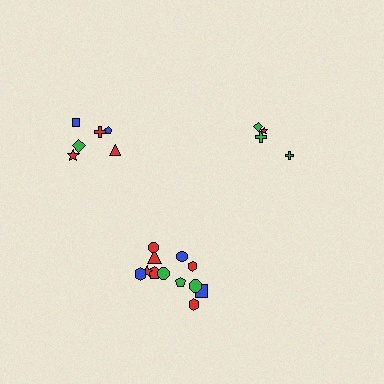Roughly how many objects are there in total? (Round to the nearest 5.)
Roughly 20 objects in total.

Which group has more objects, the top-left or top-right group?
The top-left group.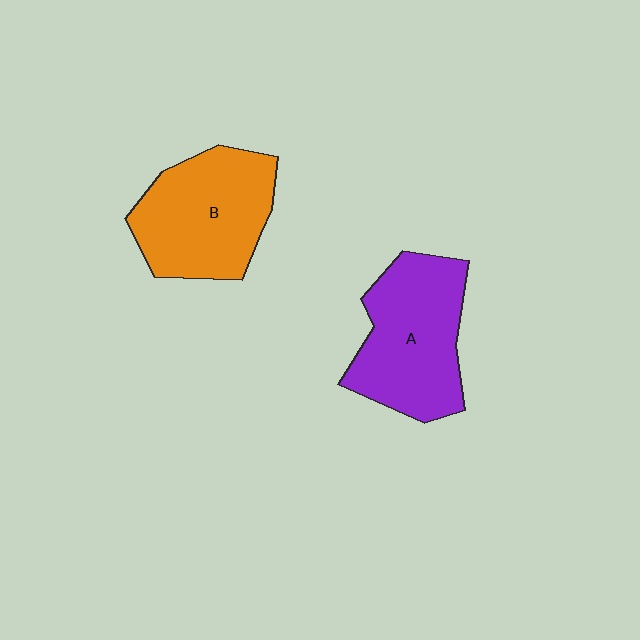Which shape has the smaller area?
Shape B (orange).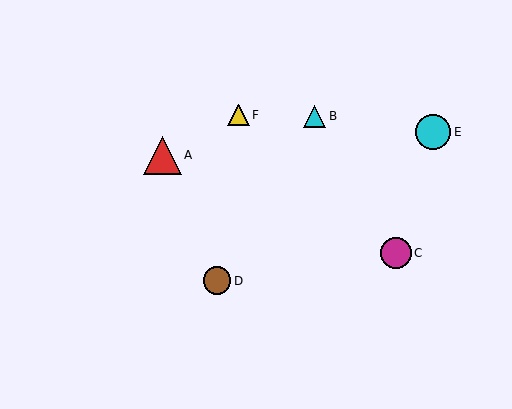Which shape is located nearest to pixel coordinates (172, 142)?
The red triangle (labeled A) at (162, 155) is nearest to that location.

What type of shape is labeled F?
Shape F is a yellow triangle.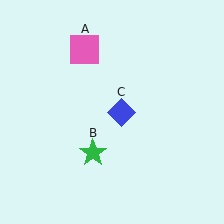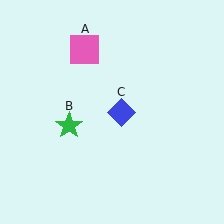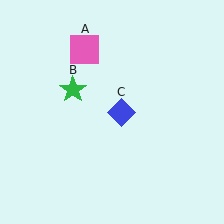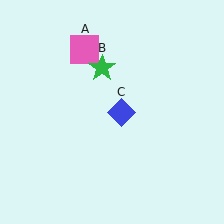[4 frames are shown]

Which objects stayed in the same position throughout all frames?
Pink square (object A) and blue diamond (object C) remained stationary.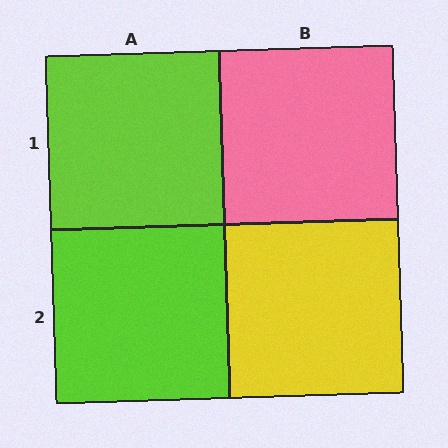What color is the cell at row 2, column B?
Yellow.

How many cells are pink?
1 cell is pink.